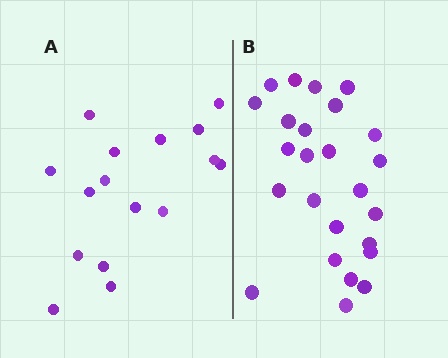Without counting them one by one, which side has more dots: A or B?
Region B (the right region) has more dots.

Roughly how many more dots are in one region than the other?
Region B has roughly 8 or so more dots than region A.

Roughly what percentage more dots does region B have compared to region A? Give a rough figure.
About 55% more.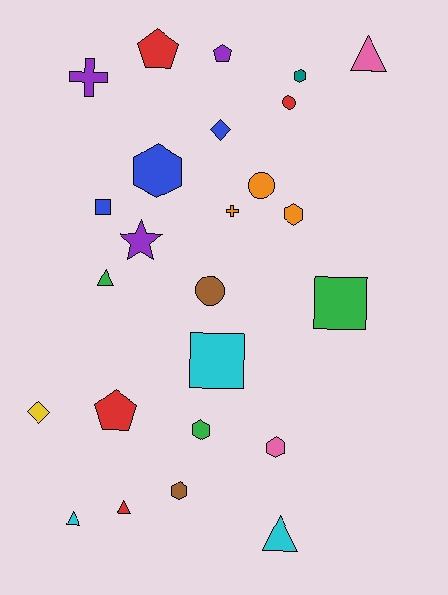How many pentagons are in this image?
There are 3 pentagons.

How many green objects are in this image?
There are 3 green objects.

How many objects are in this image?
There are 25 objects.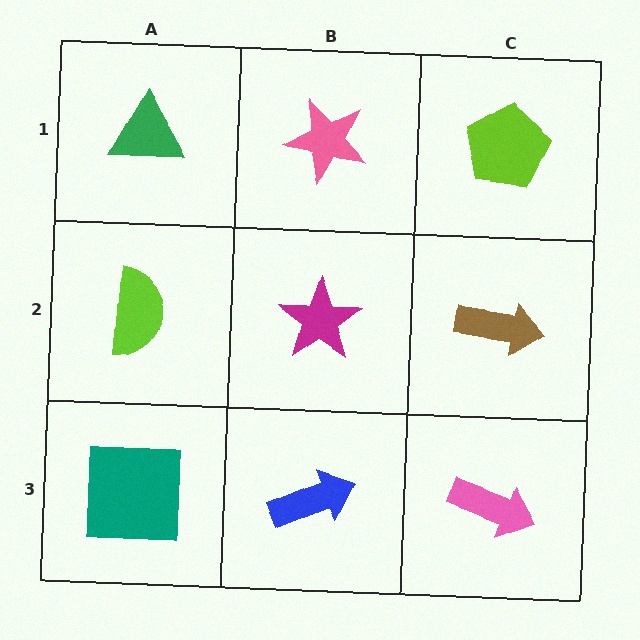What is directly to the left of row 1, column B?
A green triangle.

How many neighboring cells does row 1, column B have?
3.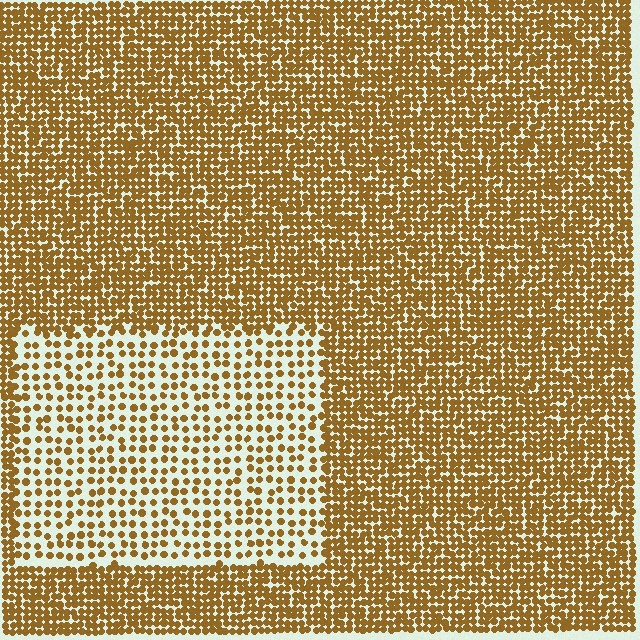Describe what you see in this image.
The image contains small brown elements arranged at two different densities. A rectangle-shaped region is visible where the elements are less densely packed than the surrounding area.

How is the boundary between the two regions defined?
The boundary is defined by a change in element density (approximately 2.3x ratio). All elements are the same color, size, and shape.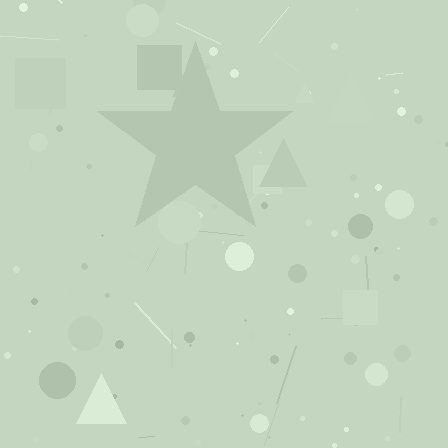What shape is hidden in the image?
A star is hidden in the image.